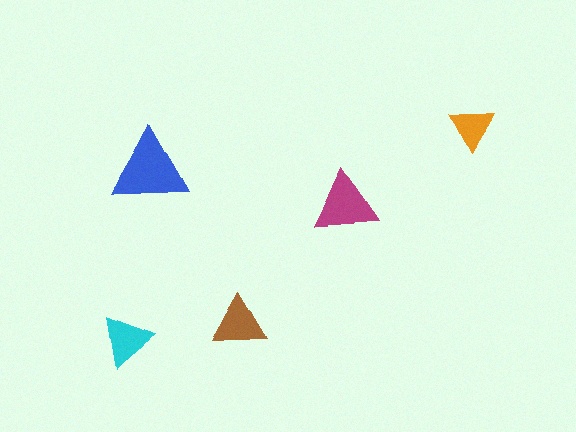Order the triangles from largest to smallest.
the blue one, the magenta one, the brown one, the cyan one, the orange one.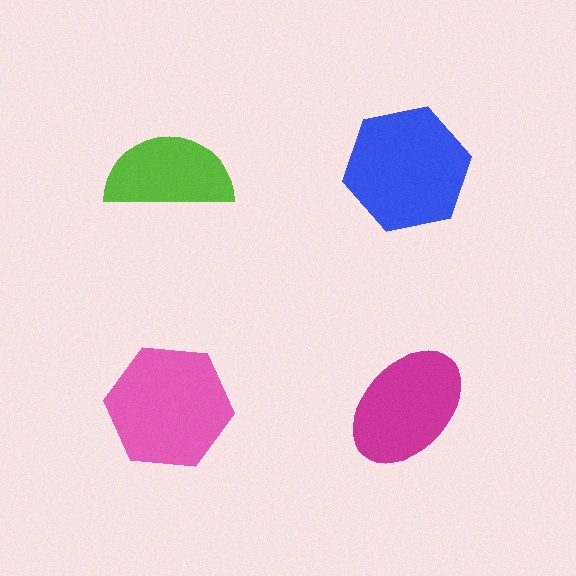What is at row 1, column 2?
A blue hexagon.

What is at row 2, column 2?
A magenta ellipse.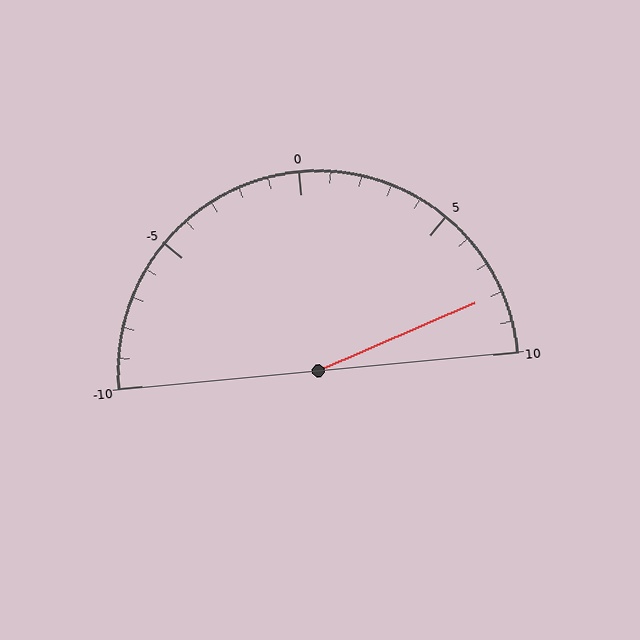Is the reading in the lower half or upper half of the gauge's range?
The reading is in the upper half of the range (-10 to 10).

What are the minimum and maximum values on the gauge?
The gauge ranges from -10 to 10.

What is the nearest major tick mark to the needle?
The nearest major tick mark is 10.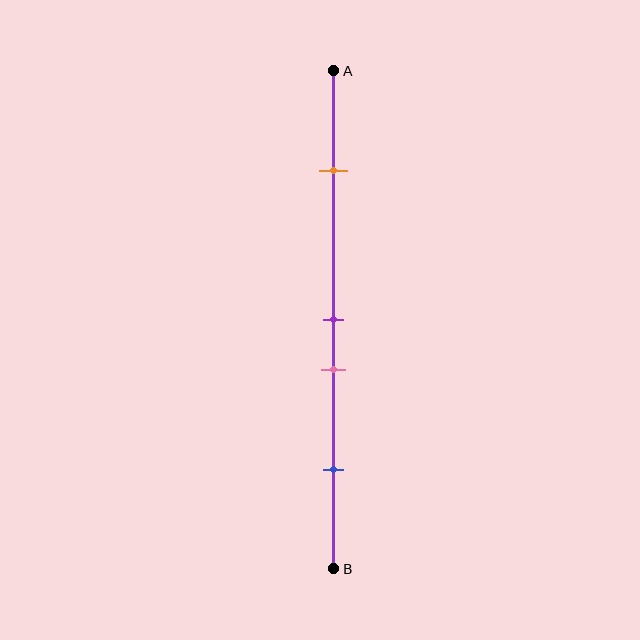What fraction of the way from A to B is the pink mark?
The pink mark is approximately 60% (0.6) of the way from A to B.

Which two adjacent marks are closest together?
The purple and pink marks are the closest adjacent pair.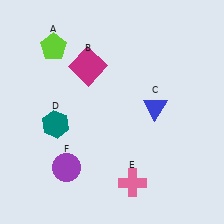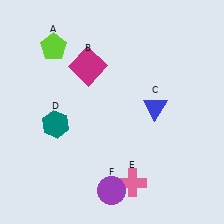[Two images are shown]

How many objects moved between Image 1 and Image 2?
1 object moved between the two images.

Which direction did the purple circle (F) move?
The purple circle (F) moved right.